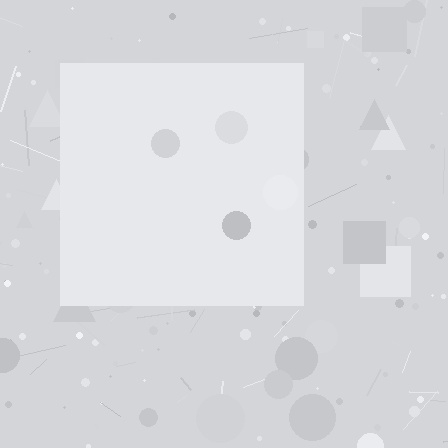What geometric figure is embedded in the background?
A square is embedded in the background.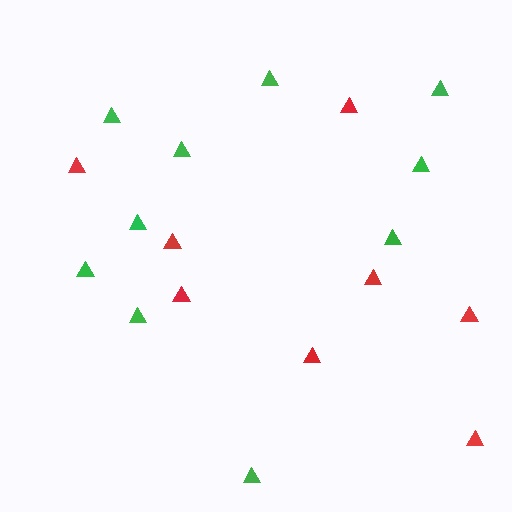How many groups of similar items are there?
There are 2 groups: one group of red triangles (8) and one group of green triangles (10).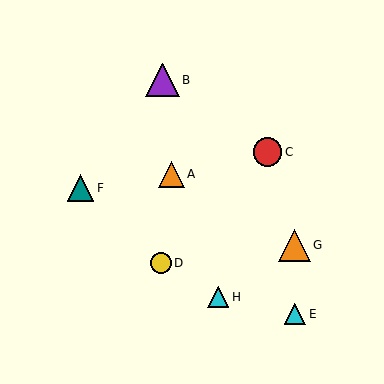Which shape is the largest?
The purple triangle (labeled B) is the largest.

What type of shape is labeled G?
Shape G is an orange triangle.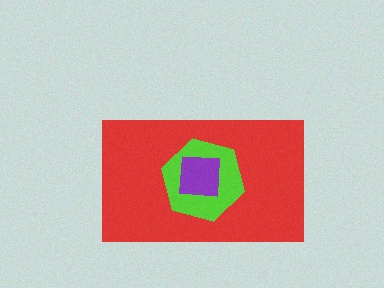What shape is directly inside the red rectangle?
The lime hexagon.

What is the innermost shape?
The purple square.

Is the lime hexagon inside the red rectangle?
Yes.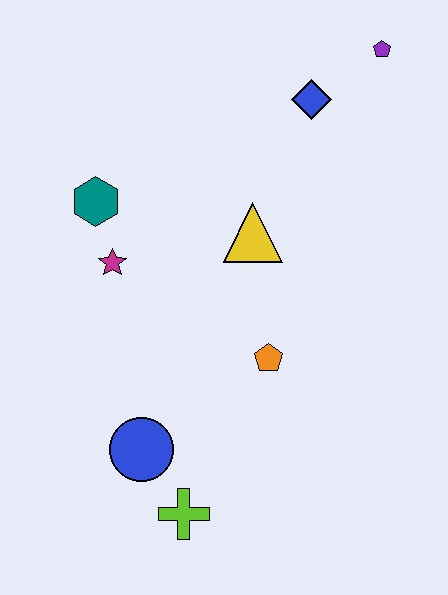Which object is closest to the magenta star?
The teal hexagon is closest to the magenta star.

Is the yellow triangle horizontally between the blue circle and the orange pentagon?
Yes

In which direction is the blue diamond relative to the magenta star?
The blue diamond is to the right of the magenta star.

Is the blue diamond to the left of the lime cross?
No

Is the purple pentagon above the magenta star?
Yes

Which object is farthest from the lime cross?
The purple pentagon is farthest from the lime cross.